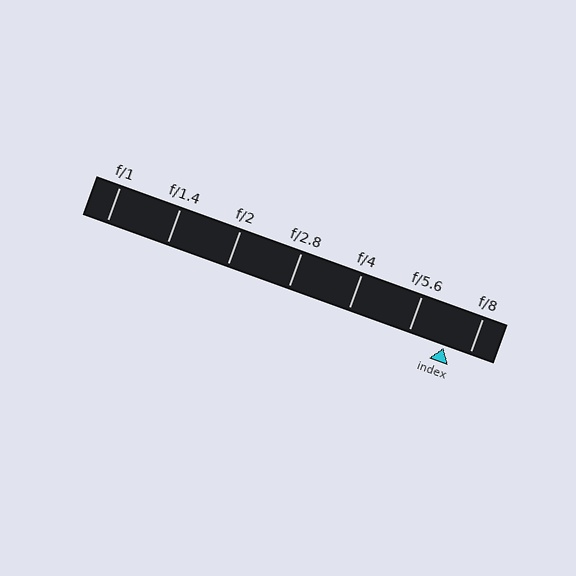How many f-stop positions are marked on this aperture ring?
There are 7 f-stop positions marked.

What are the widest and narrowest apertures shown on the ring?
The widest aperture shown is f/1 and the narrowest is f/8.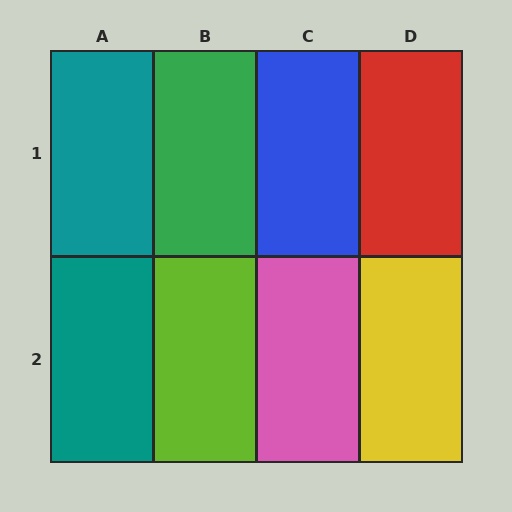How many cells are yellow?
1 cell is yellow.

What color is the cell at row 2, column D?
Yellow.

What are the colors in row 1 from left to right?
Teal, green, blue, red.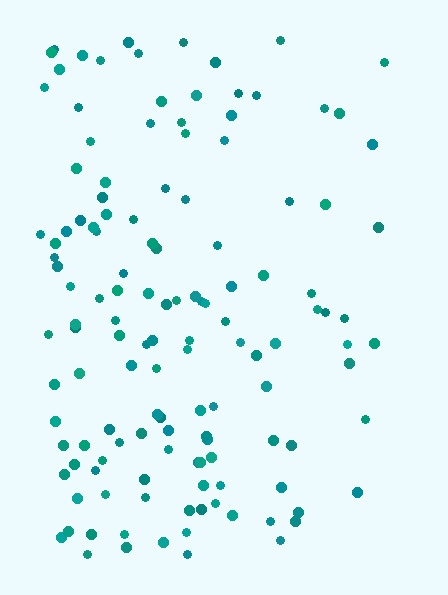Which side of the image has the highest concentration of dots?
The left.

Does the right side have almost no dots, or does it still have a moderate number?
Still a moderate number, just noticeably fewer than the left.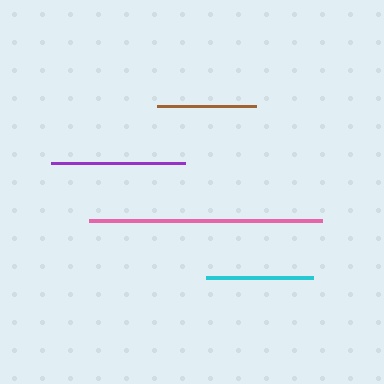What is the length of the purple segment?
The purple segment is approximately 134 pixels long.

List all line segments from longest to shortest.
From longest to shortest: pink, purple, cyan, brown.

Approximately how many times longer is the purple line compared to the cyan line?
The purple line is approximately 1.2 times the length of the cyan line.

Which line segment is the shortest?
The brown line is the shortest at approximately 99 pixels.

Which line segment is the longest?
The pink line is the longest at approximately 233 pixels.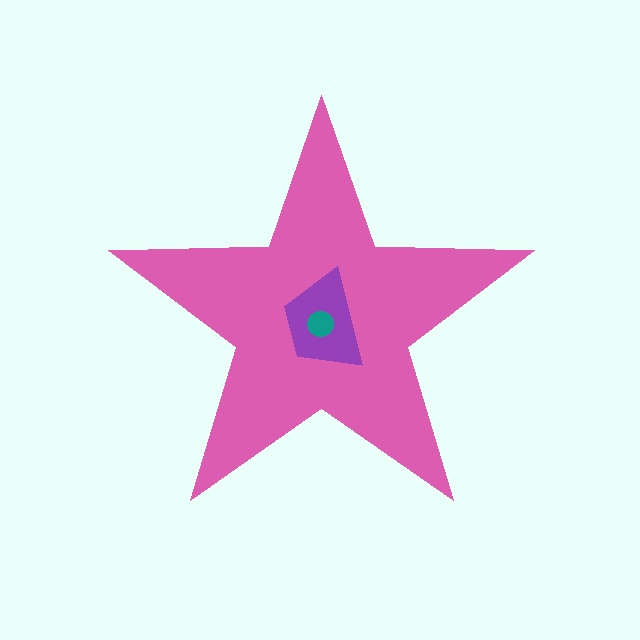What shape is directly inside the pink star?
The purple trapezoid.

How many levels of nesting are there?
3.